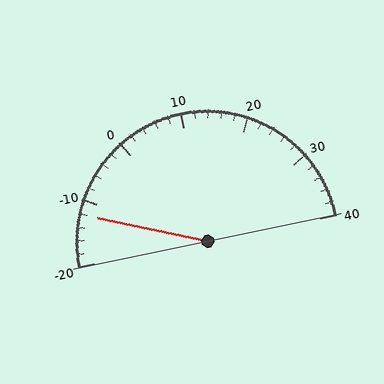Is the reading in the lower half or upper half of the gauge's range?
The reading is in the lower half of the range (-20 to 40).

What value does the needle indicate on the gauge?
The needle indicates approximately -12.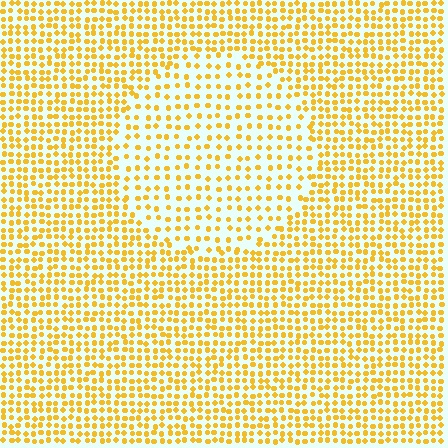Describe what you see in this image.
The image contains small yellow elements arranged at two different densities. A circle-shaped region is visible where the elements are less densely packed than the surrounding area.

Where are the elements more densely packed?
The elements are more densely packed outside the circle boundary.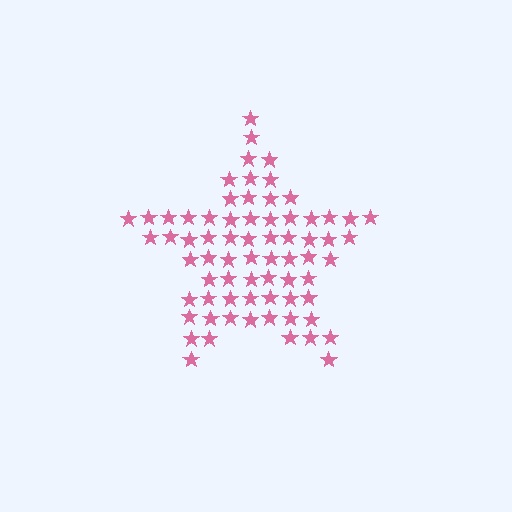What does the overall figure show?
The overall figure shows a star.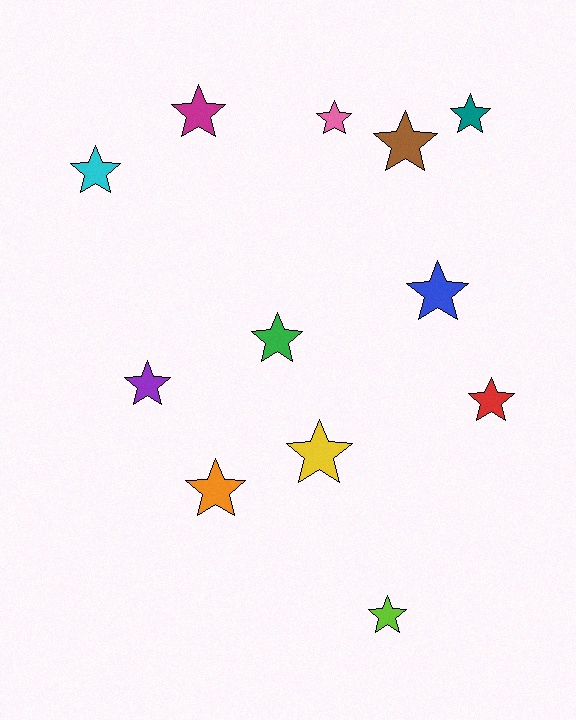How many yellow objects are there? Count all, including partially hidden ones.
There is 1 yellow object.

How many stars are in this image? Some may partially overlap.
There are 12 stars.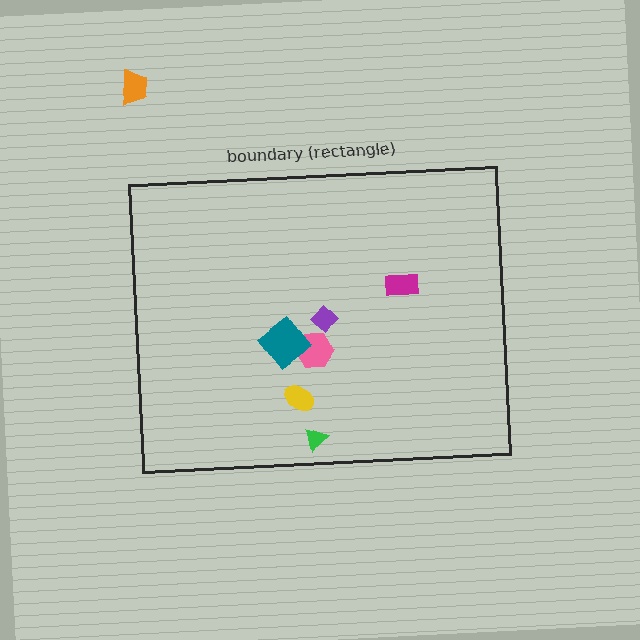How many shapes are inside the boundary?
6 inside, 1 outside.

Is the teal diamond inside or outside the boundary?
Inside.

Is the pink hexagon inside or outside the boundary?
Inside.